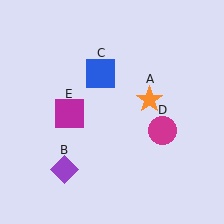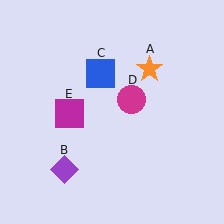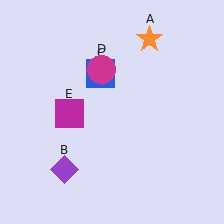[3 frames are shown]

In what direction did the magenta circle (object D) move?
The magenta circle (object D) moved up and to the left.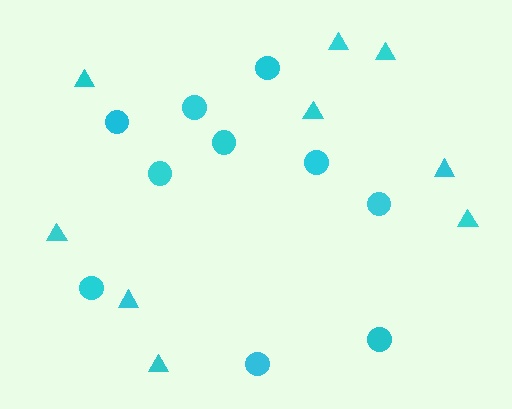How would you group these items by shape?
There are 2 groups: one group of triangles (9) and one group of circles (10).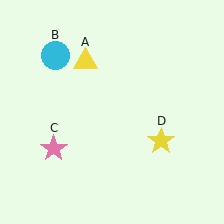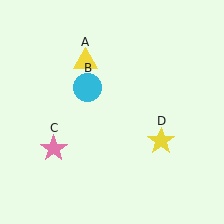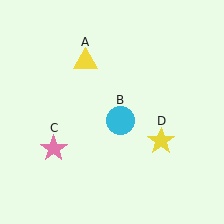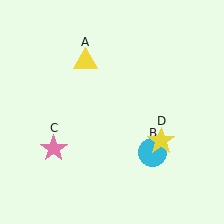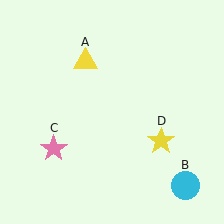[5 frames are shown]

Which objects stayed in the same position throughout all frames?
Yellow triangle (object A) and pink star (object C) and yellow star (object D) remained stationary.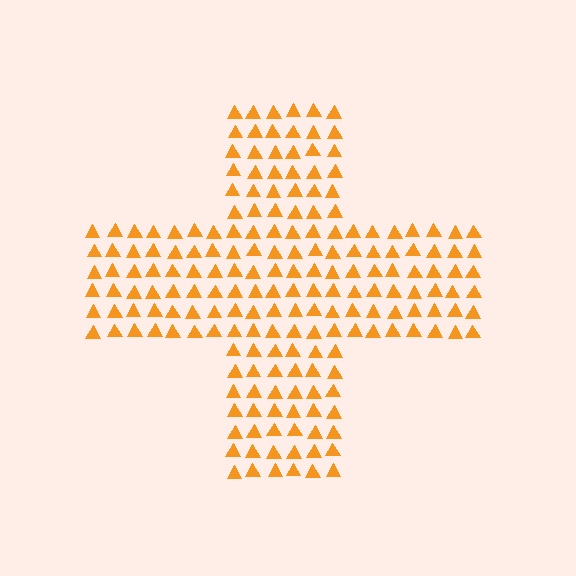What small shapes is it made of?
It is made of small triangles.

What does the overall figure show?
The overall figure shows a cross.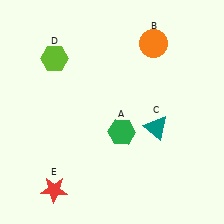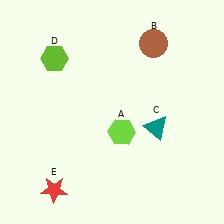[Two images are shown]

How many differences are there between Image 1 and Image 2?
There are 2 differences between the two images.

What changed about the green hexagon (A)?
In Image 1, A is green. In Image 2, it changed to lime.